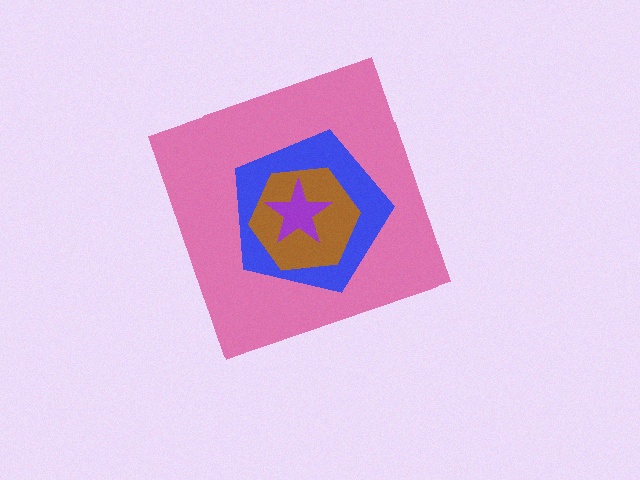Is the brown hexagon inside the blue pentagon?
Yes.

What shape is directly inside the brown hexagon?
The purple star.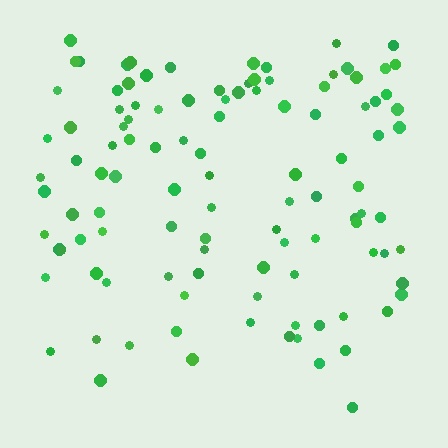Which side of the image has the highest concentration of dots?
The top.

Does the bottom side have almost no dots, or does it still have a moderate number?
Still a moderate number, just noticeably fewer than the top.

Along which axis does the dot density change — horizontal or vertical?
Vertical.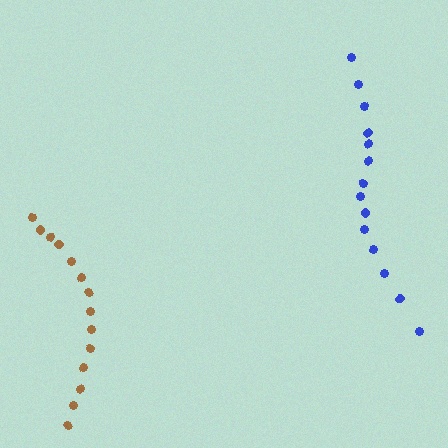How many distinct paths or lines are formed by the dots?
There are 2 distinct paths.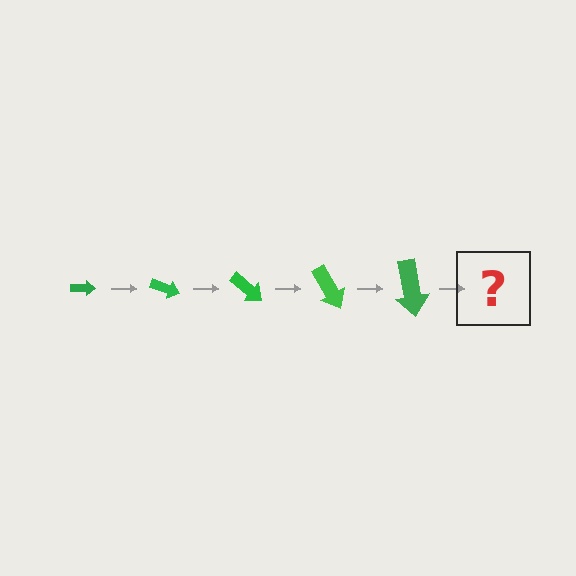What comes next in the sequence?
The next element should be an arrow, larger than the previous one and rotated 100 degrees from the start.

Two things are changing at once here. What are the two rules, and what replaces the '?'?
The two rules are that the arrow grows larger each step and it rotates 20 degrees each step. The '?' should be an arrow, larger than the previous one and rotated 100 degrees from the start.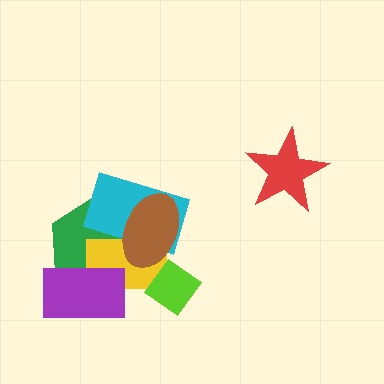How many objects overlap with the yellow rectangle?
5 objects overlap with the yellow rectangle.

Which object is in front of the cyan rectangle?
The brown ellipse is in front of the cyan rectangle.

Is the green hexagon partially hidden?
Yes, it is partially covered by another shape.